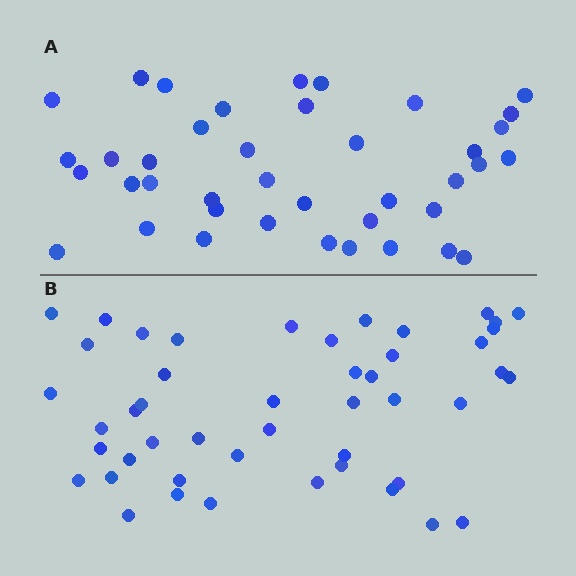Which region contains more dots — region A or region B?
Region B (the bottom region) has more dots.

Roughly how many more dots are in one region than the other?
Region B has roughly 8 or so more dots than region A.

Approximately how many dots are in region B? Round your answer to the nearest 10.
About 50 dots. (The exact count is 47, which rounds to 50.)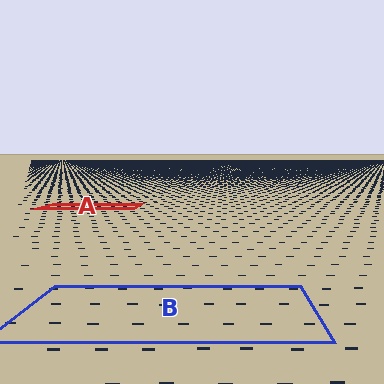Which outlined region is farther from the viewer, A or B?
Region A is farther from the viewer — the texture elements inside it appear smaller and more densely packed.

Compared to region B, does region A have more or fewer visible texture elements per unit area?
Region A has more texture elements per unit area — they are packed more densely because it is farther away.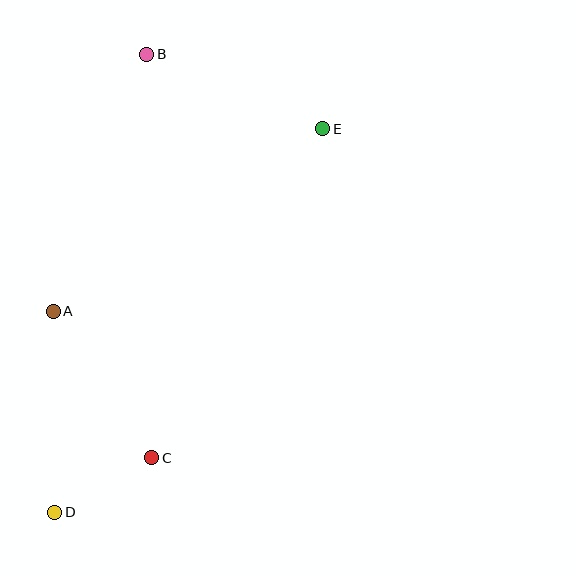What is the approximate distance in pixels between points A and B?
The distance between A and B is approximately 273 pixels.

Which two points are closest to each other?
Points C and D are closest to each other.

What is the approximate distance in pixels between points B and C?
The distance between B and C is approximately 404 pixels.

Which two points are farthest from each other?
Points D and E are farthest from each other.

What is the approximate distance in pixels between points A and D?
The distance between A and D is approximately 201 pixels.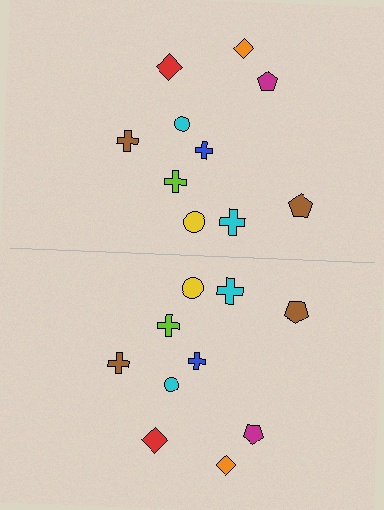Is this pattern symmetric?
Yes, this pattern has bilateral (reflection) symmetry.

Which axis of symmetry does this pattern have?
The pattern has a horizontal axis of symmetry running through the center of the image.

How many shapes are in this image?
There are 20 shapes in this image.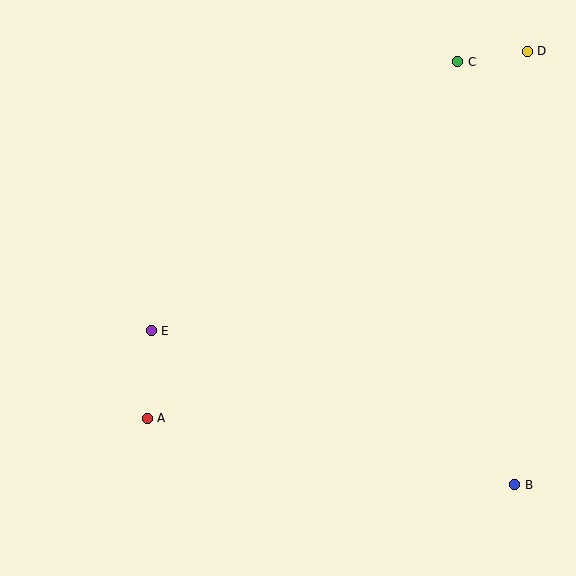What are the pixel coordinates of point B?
Point B is at (515, 485).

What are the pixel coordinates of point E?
Point E is at (151, 331).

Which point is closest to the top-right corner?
Point D is closest to the top-right corner.